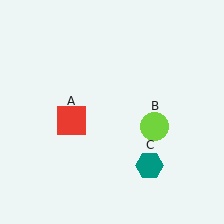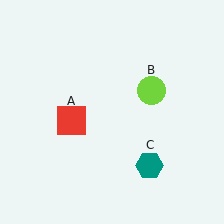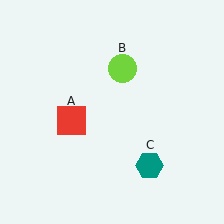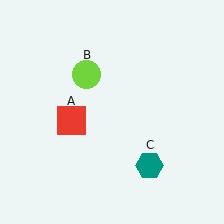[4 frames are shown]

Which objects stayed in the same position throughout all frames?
Red square (object A) and teal hexagon (object C) remained stationary.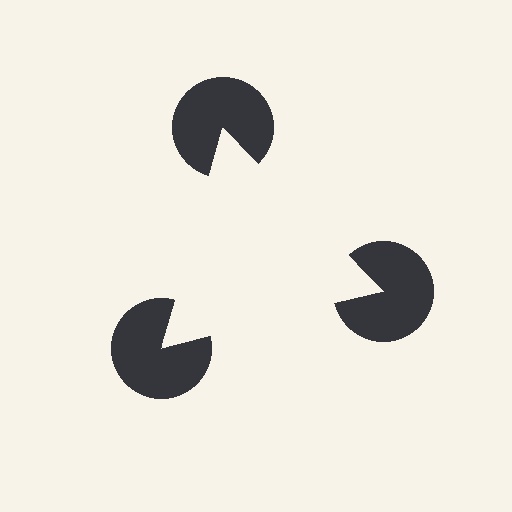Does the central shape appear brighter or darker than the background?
It typically appears slightly brighter than the background, even though no actual brightness change is drawn.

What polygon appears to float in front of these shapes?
An illusory triangle — its edges are inferred from the aligned wedge cuts in the pac-man discs, not physically drawn.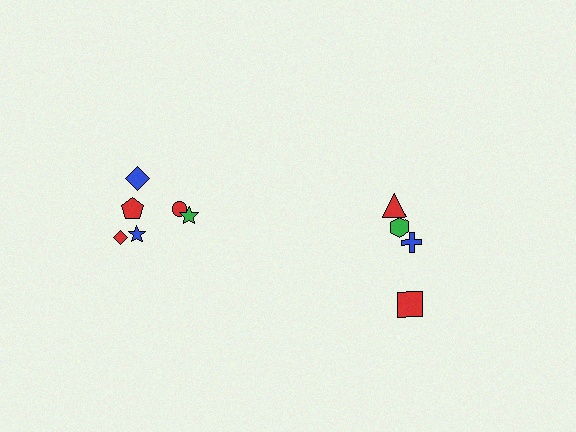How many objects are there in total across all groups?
There are 10 objects.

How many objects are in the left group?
There are 6 objects.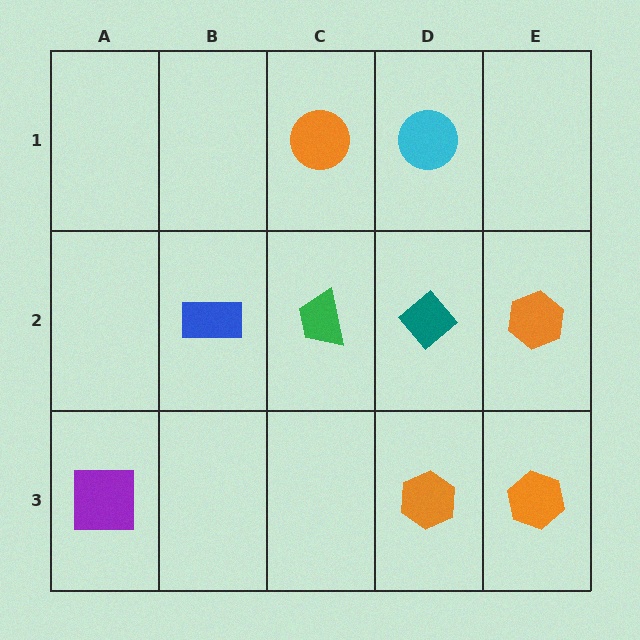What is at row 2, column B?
A blue rectangle.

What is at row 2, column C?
A green trapezoid.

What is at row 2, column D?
A teal diamond.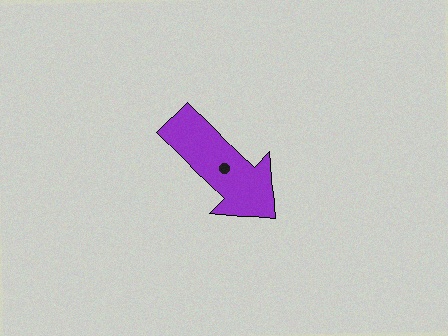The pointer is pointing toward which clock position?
Roughly 5 o'clock.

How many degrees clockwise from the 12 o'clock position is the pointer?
Approximately 135 degrees.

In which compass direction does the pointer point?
Southeast.